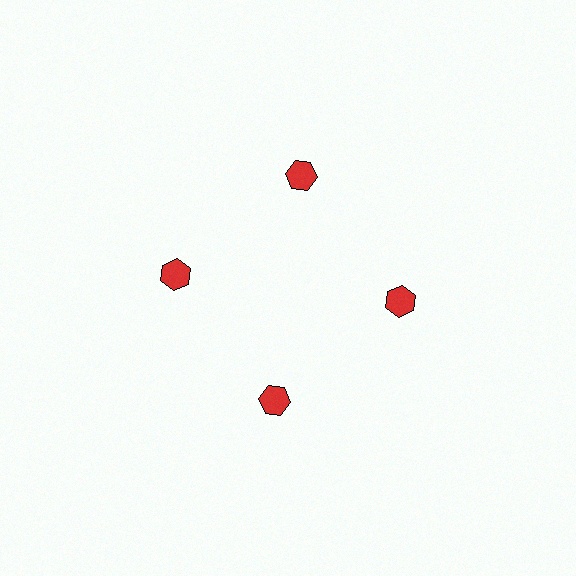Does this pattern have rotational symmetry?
Yes, this pattern has 4-fold rotational symmetry. It looks the same after rotating 90 degrees around the center.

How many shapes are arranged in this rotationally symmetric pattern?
There are 4 shapes, arranged in 4 groups of 1.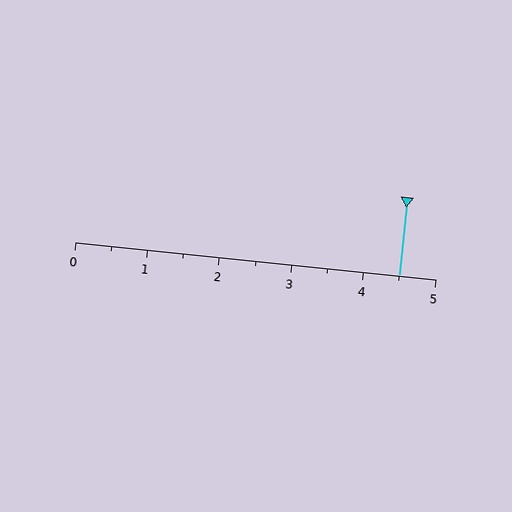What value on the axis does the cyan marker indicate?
The marker indicates approximately 4.5.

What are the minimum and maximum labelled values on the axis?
The axis runs from 0 to 5.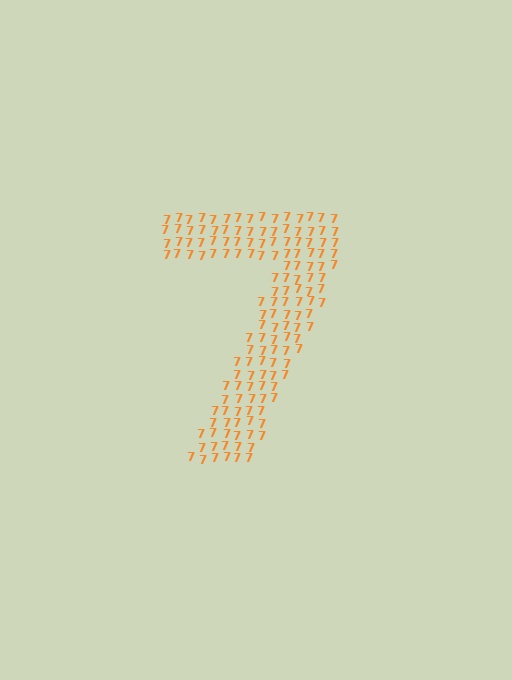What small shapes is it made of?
It is made of small digit 7's.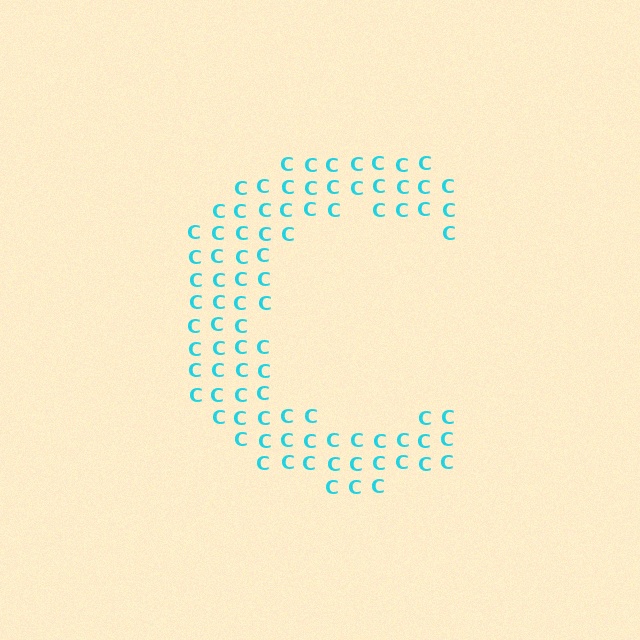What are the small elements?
The small elements are letter C's.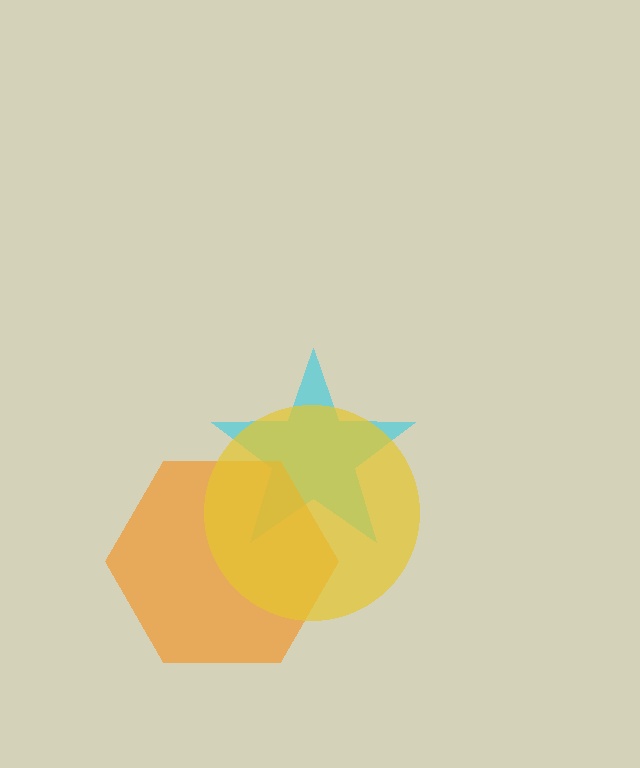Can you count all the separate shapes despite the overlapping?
Yes, there are 3 separate shapes.